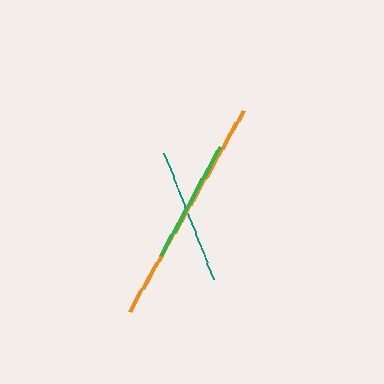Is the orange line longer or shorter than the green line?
The orange line is longer than the green line.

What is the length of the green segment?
The green segment is approximately 124 pixels long.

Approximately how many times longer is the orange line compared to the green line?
The orange line is approximately 1.9 times the length of the green line.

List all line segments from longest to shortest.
From longest to shortest: orange, teal, green.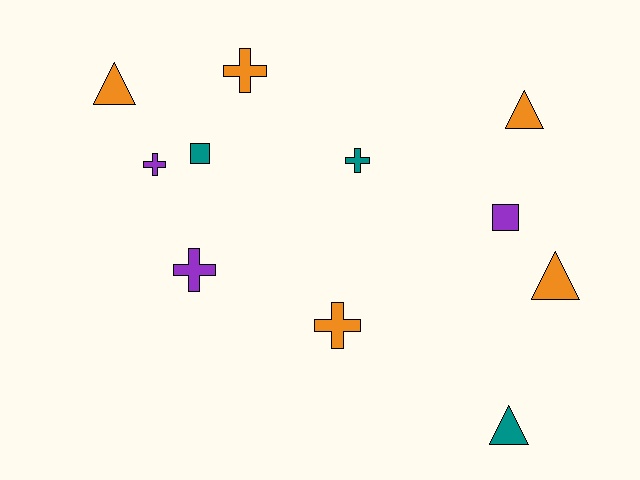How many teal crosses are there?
There is 1 teal cross.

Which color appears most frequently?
Orange, with 5 objects.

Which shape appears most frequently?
Cross, with 5 objects.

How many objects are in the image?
There are 11 objects.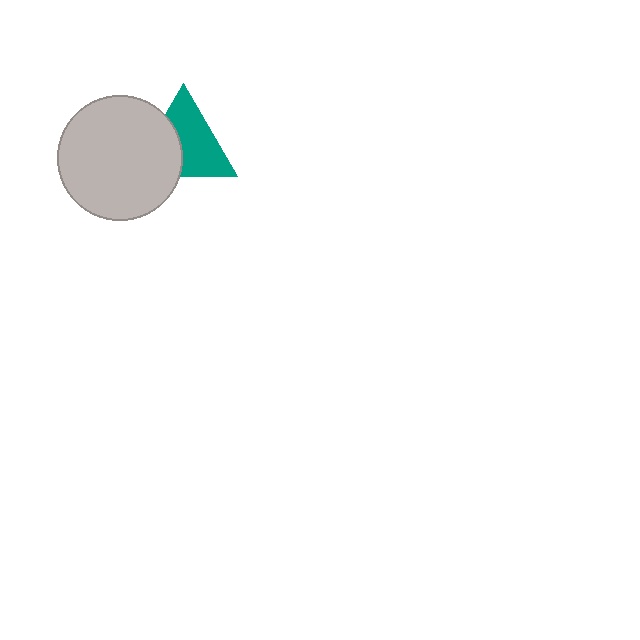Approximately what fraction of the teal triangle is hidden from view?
Roughly 39% of the teal triangle is hidden behind the light gray circle.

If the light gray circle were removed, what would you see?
You would see the complete teal triangle.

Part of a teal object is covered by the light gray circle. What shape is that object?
It is a triangle.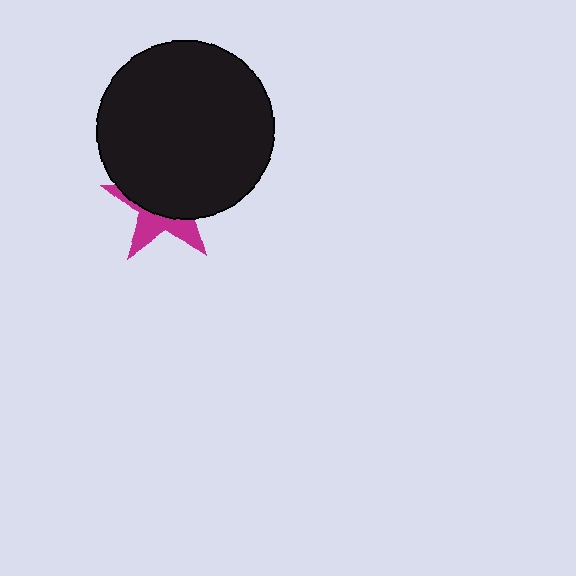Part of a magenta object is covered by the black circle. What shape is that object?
It is a star.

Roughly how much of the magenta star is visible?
A small part of it is visible (roughly 36%).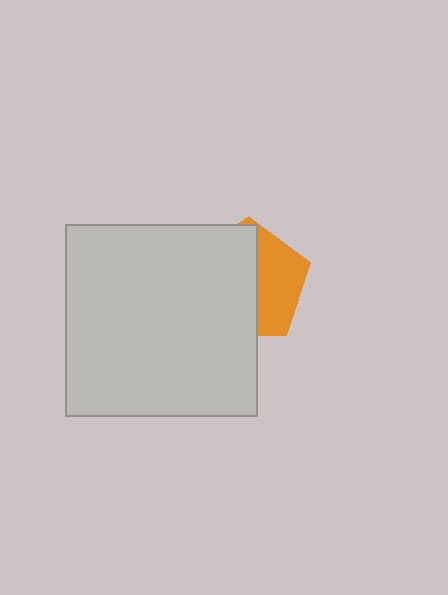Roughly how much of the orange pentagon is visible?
A small part of it is visible (roughly 40%).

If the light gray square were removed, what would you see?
You would see the complete orange pentagon.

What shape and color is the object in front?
The object in front is a light gray square.